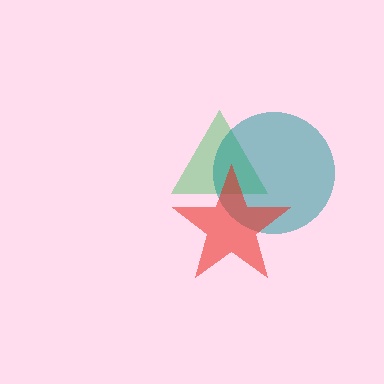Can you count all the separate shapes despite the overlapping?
Yes, there are 3 separate shapes.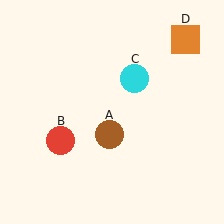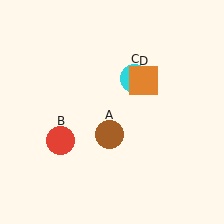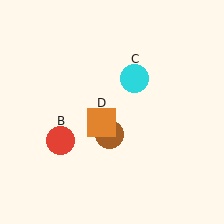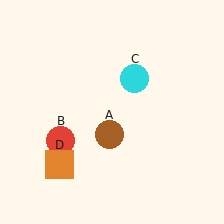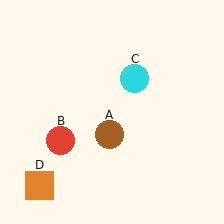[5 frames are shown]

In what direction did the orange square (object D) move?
The orange square (object D) moved down and to the left.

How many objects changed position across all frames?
1 object changed position: orange square (object D).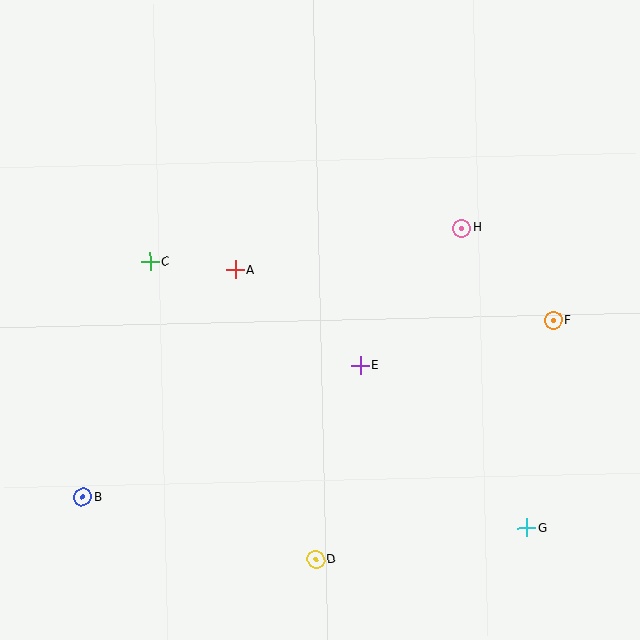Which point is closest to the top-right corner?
Point H is closest to the top-right corner.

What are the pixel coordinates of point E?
Point E is at (360, 365).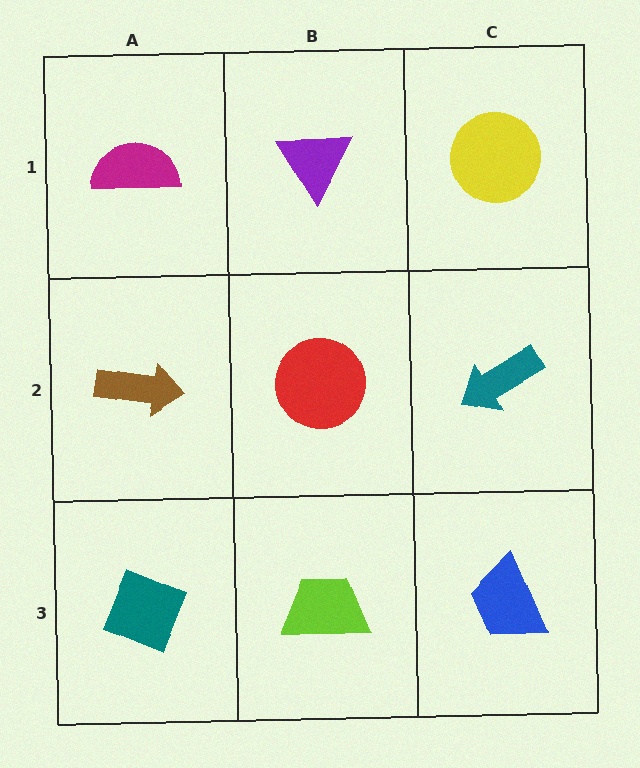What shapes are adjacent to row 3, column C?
A teal arrow (row 2, column C), a lime trapezoid (row 3, column B).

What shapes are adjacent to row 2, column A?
A magenta semicircle (row 1, column A), a teal diamond (row 3, column A), a red circle (row 2, column B).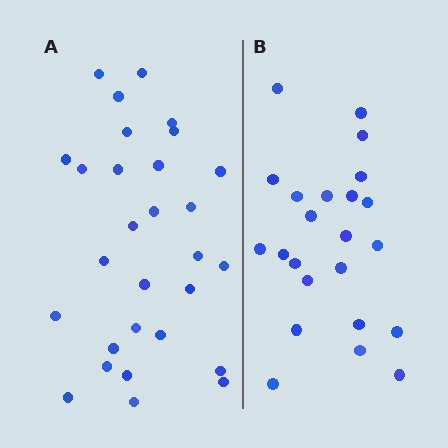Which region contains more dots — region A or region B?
Region A (the left region) has more dots.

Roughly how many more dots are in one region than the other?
Region A has about 6 more dots than region B.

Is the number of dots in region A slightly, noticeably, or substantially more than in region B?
Region A has noticeably more, but not dramatically so. The ratio is roughly 1.3 to 1.